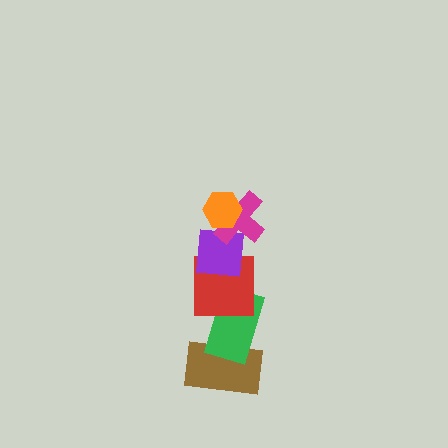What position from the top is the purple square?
The purple square is 3rd from the top.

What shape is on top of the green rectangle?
The red square is on top of the green rectangle.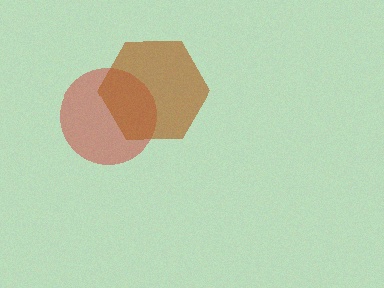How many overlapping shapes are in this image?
There are 2 overlapping shapes in the image.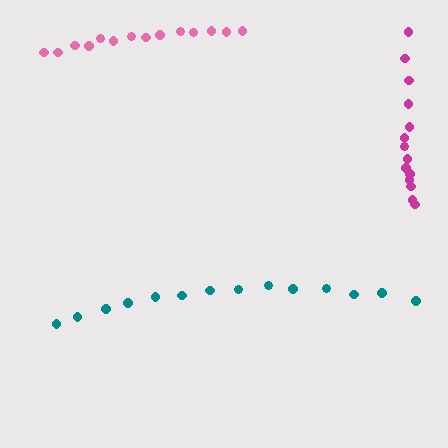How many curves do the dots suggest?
There are 3 distinct paths.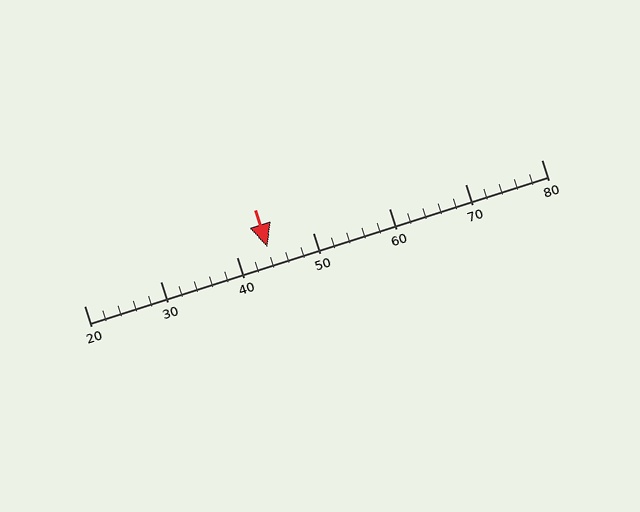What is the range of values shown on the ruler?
The ruler shows values from 20 to 80.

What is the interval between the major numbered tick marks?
The major tick marks are spaced 10 units apart.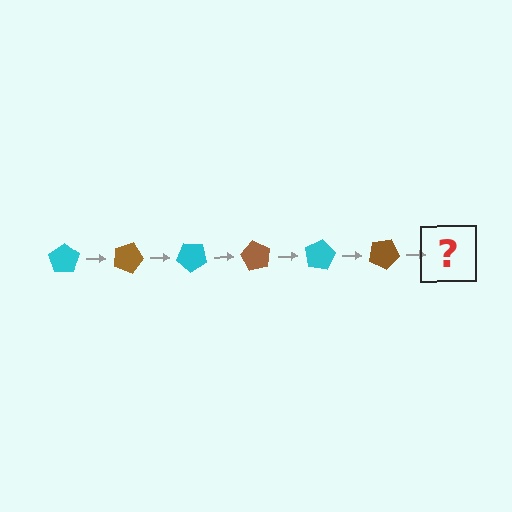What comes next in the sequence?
The next element should be a cyan pentagon, rotated 120 degrees from the start.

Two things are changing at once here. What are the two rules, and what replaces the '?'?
The two rules are that it rotates 20 degrees each step and the color cycles through cyan and brown. The '?' should be a cyan pentagon, rotated 120 degrees from the start.